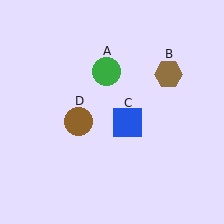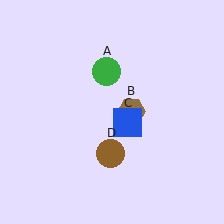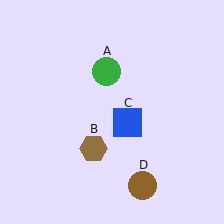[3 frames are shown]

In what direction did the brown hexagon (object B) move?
The brown hexagon (object B) moved down and to the left.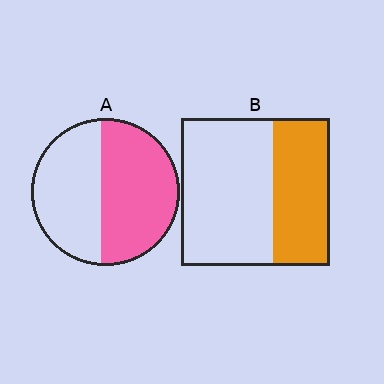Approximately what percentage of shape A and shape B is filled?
A is approximately 55% and B is approximately 40%.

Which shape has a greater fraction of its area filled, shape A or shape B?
Shape A.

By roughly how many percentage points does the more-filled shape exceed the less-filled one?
By roughly 15 percentage points (A over B).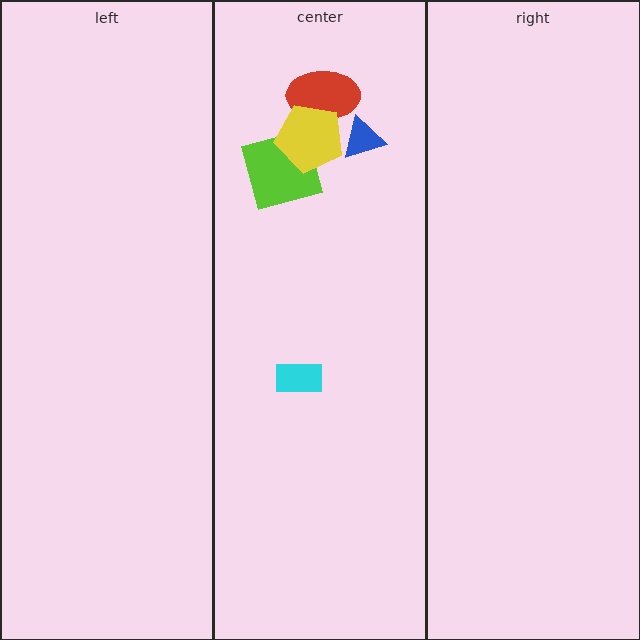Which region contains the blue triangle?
The center region.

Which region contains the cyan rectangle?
The center region.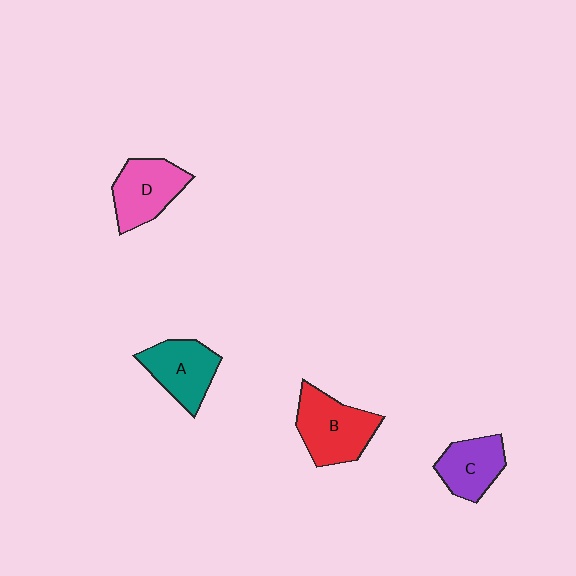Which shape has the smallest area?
Shape C (purple).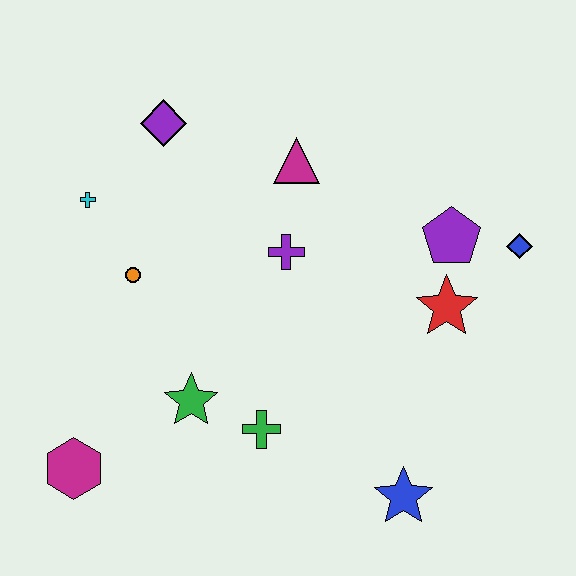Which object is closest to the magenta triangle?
The purple cross is closest to the magenta triangle.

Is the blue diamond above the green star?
Yes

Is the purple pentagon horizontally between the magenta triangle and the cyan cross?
No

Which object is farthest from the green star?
The blue diamond is farthest from the green star.